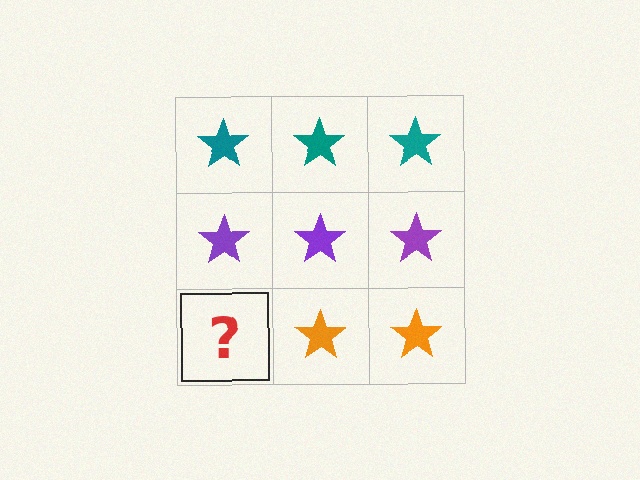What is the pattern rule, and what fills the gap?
The rule is that each row has a consistent color. The gap should be filled with an orange star.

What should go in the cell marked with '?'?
The missing cell should contain an orange star.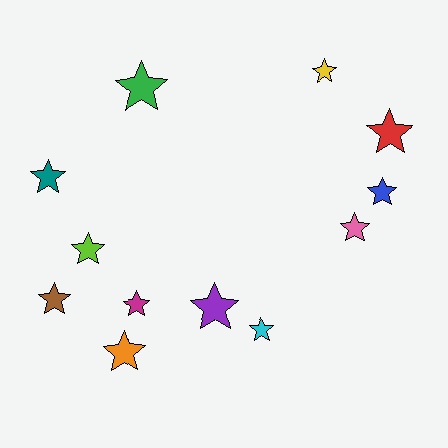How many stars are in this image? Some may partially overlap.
There are 12 stars.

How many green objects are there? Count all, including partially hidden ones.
There is 1 green object.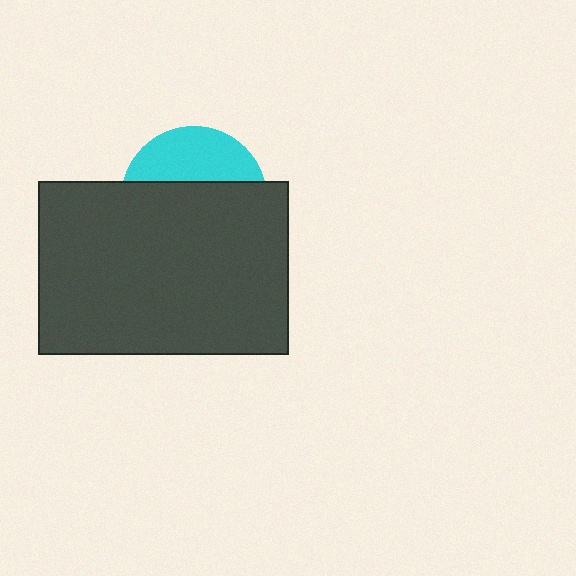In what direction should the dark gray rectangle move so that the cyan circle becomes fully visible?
The dark gray rectangle should move down. That is the shortest direction to clear the overlap and leave the cyan circle fully visible.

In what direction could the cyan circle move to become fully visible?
The cyan circle could move up. That would shift it out from behind the dark gray rectangle entirely.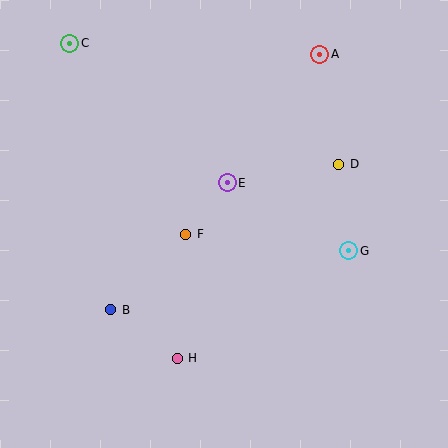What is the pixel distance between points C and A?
The distance between C and A is 250 pixels.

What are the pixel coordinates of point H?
Point H is at (177, 358).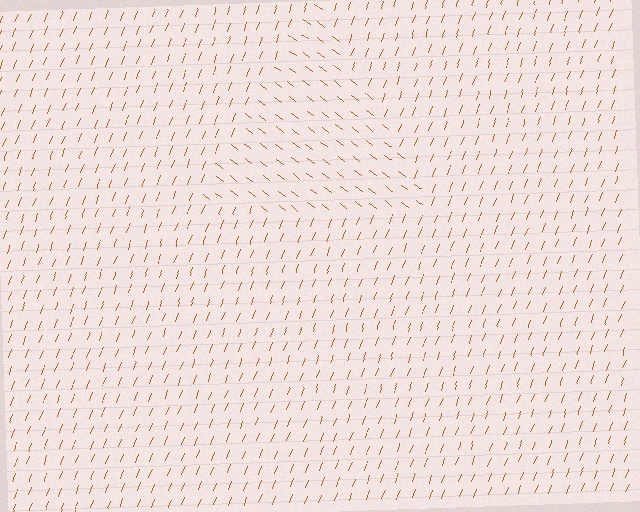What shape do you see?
I see a triangle.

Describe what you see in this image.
The image is filled with small brown line segments. A triangle region in the image has lines oriented differently from the surrounding lines, creating a visible texture boundary.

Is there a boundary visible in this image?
Yes, there is a texture boundary formed by a change in line orientation.